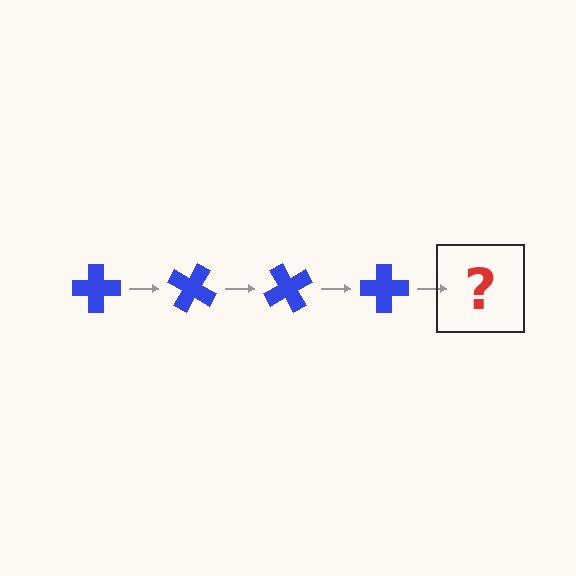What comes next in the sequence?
The next element should be a blue cross rotated 120 degrees.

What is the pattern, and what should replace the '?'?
The pattern is that the cross rotates 30 degrees each step. The '?' should be a blue cross rotated 120 degrees.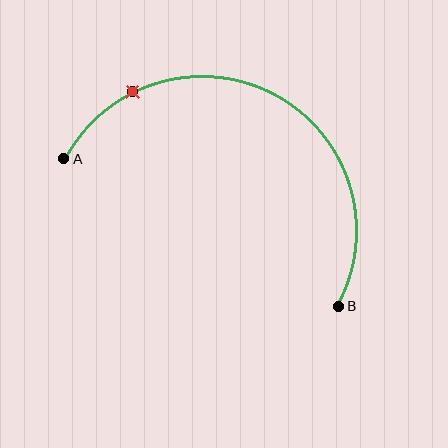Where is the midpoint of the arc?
The arc midpoint is the point on the curve farthest from the straight line joining A and B. It sits above that line.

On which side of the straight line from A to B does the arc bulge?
The arc bulges above the straight line connecting A and B.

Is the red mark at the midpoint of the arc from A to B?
No. The red mark lies on the arc but is closer to endpoint A. The arc midpoint would be at the point on the curve equidistant along the arc from both A and B.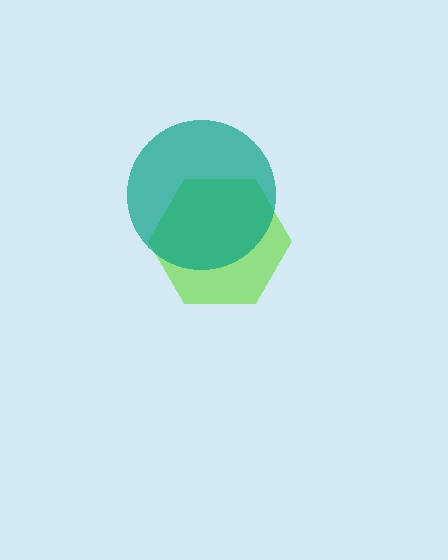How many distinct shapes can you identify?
There are 2 distinct shapes: a lime hexagon, a teal circle.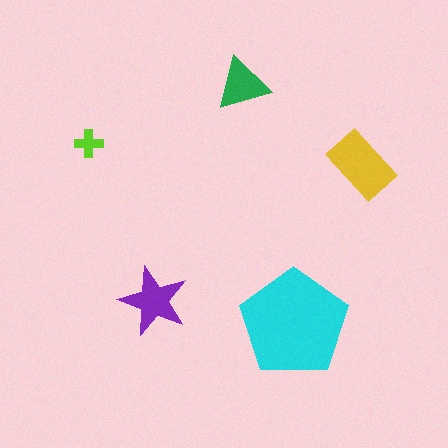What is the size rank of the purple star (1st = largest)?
3rd.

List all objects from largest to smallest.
The cyan pentagon, the yellow rectangle, the purple star, the green triangle, the lime cross.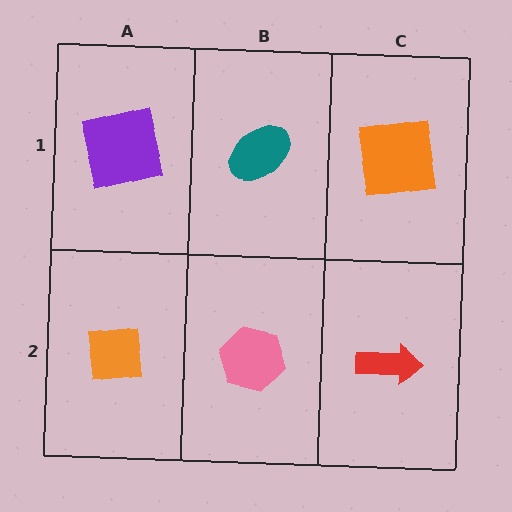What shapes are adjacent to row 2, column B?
A teal ellipse (row 1, column B), an orange square (row 2, column A), a red arrow (row 2, column C).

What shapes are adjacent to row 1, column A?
An orange square (row 2, column A), a teal ellipse (row 1, column B).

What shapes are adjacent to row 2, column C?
An orange square (row 1, column C), a pink hexagon (row 2, column B).